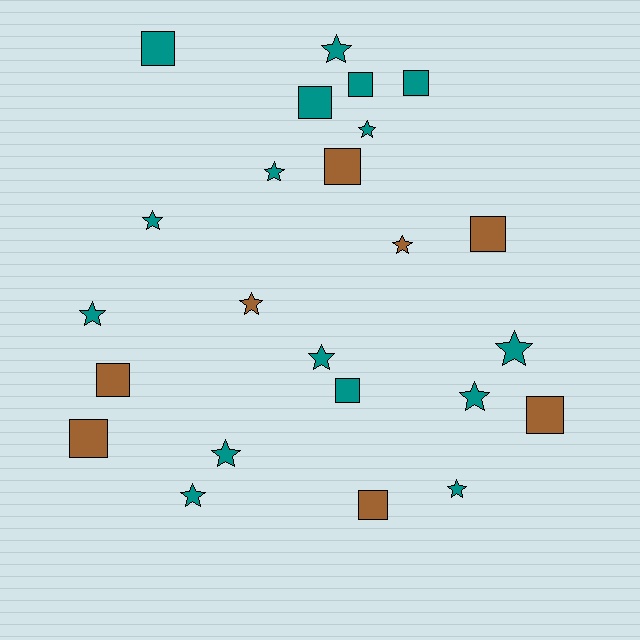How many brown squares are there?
There are 6 brown squares.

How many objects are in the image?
There are 24 objects.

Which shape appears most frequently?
Star, with 13 objects.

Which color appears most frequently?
Teal, with 16 objects.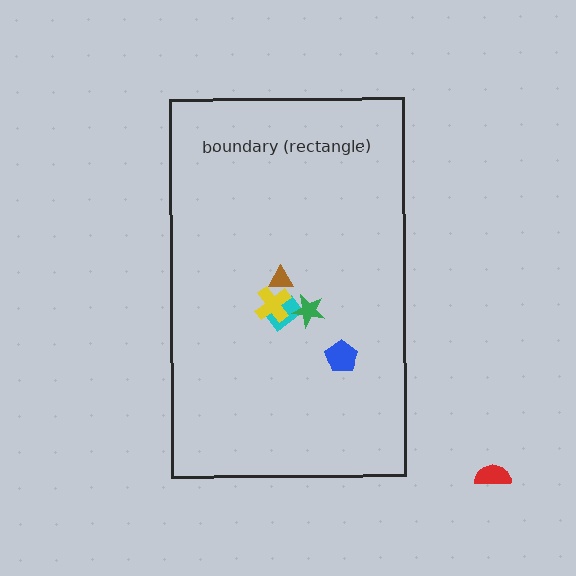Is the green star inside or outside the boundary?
Inside.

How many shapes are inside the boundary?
5 inside, 1 outside.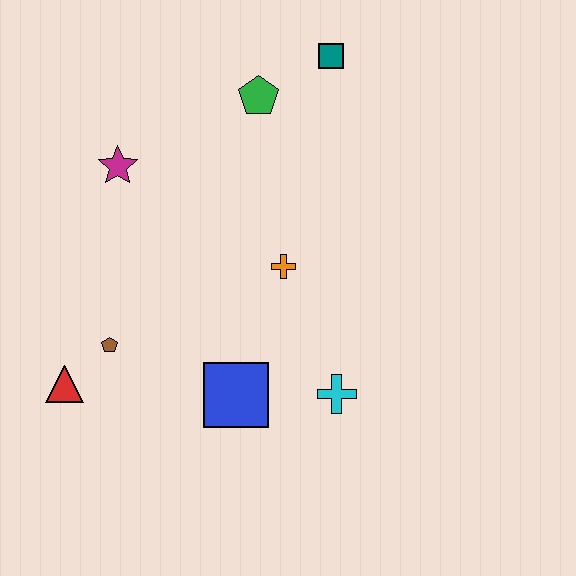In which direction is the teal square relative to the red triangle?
The teal square is above the red triangle.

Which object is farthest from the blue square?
The teal square is farthest from the blue square.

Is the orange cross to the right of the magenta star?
Yes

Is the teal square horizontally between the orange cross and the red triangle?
No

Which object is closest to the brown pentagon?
The red triangle is closest to the brown pentagon.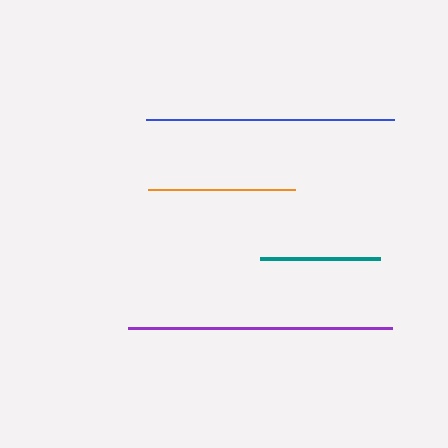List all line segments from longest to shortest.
From longest to shortest: purple, blue, orange, teal.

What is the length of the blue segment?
The blue segment is approximately 248 pixels long.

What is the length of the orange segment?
The orange segment is approximately 147 pixels long.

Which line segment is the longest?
The purple line is the longest at approximately 265 pixels.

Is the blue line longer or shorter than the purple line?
The purple line is longer than the blue line.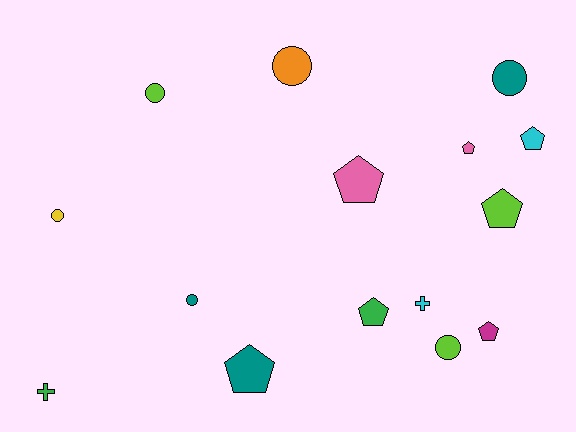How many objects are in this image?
There are 15 objects.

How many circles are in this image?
There are 6 circles.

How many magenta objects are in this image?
There is 1 magenta object.